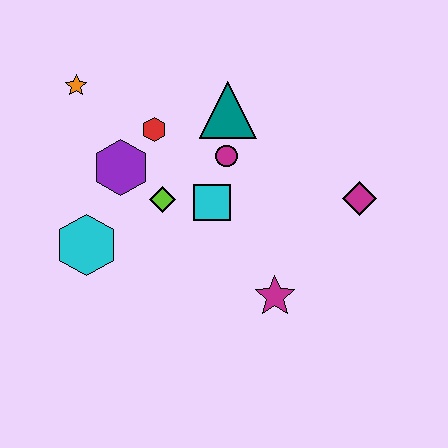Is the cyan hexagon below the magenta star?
No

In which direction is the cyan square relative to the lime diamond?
The cyan square is to the right of the lime diamond.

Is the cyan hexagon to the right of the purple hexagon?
No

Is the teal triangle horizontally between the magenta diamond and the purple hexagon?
Yes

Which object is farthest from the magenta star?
The orange star is farthest from the magenta star.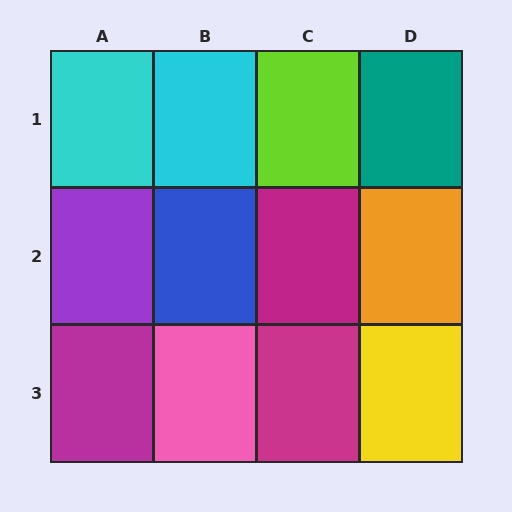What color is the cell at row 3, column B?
Pink.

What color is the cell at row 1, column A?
Cyan.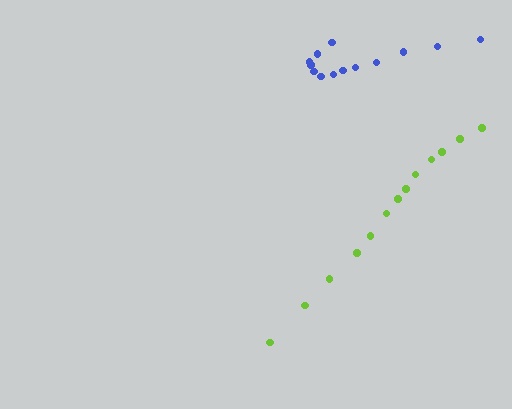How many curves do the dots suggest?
There are 2 distinct paths.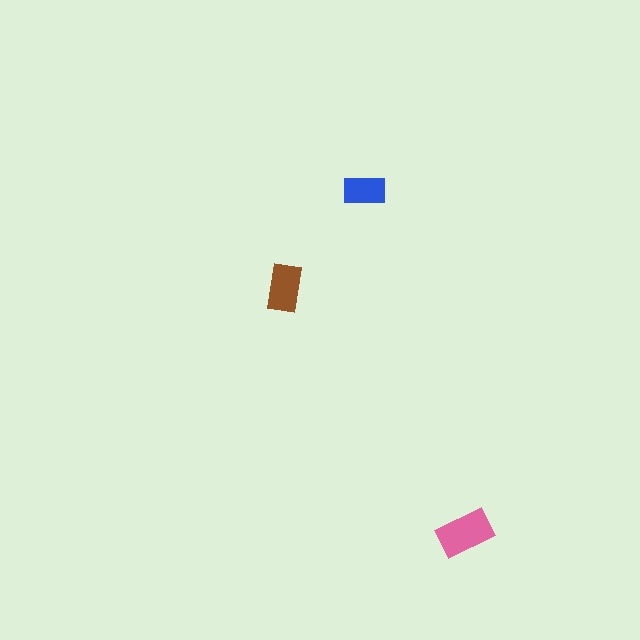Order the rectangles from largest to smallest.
the pink one, the brown one, the blue one.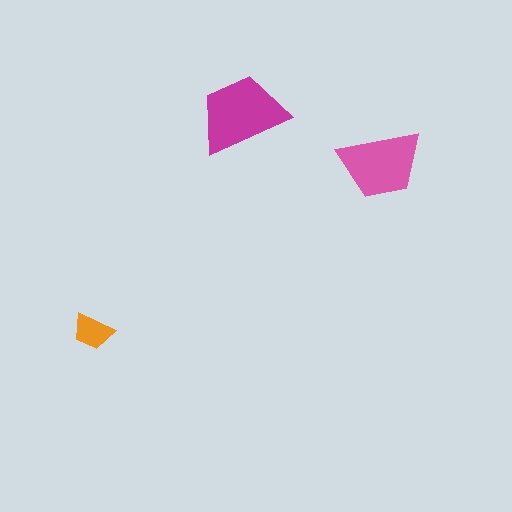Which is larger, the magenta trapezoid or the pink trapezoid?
The magenta one.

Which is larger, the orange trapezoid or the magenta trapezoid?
The magenta one.